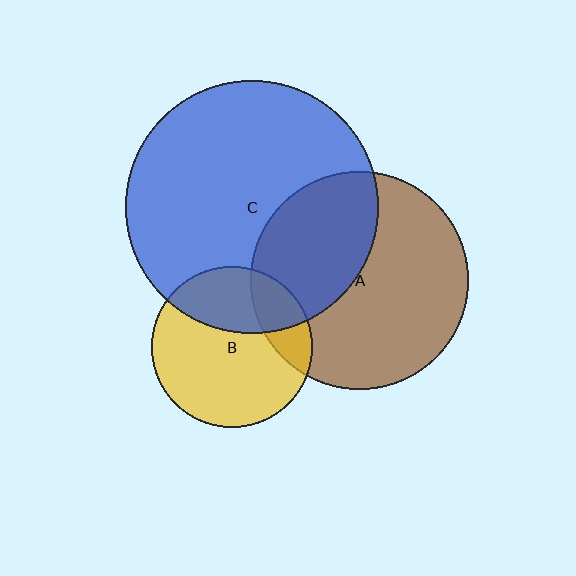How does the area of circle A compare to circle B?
Approximately 1.8 times.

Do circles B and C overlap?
Yes.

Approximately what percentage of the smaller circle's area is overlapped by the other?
Approximately 35%.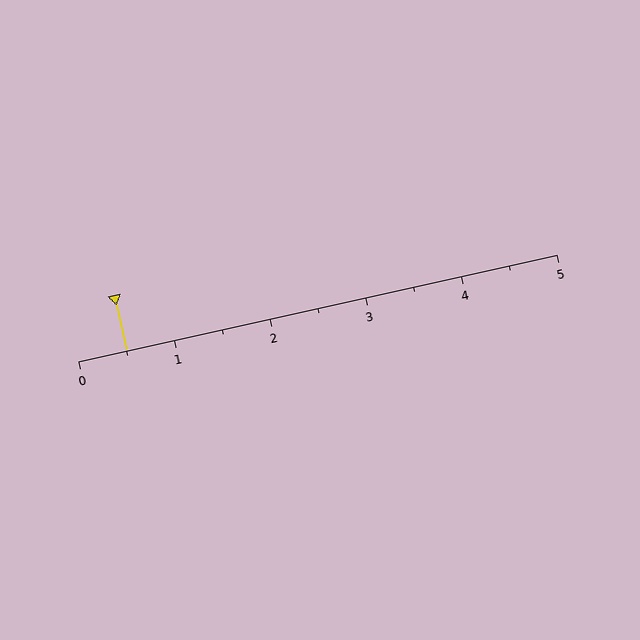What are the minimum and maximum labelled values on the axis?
The axis runs from 0 to 5.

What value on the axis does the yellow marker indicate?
The marker indicates approximately 0.5.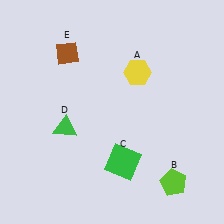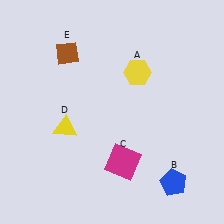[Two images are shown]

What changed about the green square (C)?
In Image 1, C is green. In Image 2, it changed to magenta.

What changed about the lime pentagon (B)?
In Image 1, B is lime. In Image 2, it changed to blue.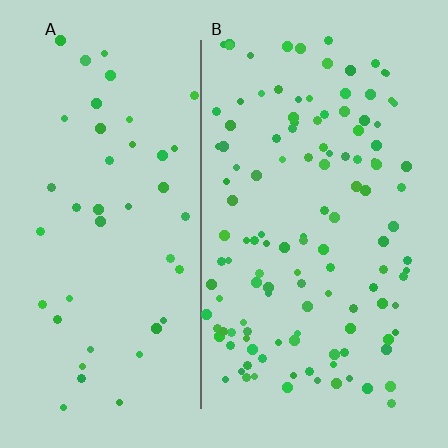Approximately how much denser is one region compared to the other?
Approximately 2.8× — region B over region A.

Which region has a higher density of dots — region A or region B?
B (the right).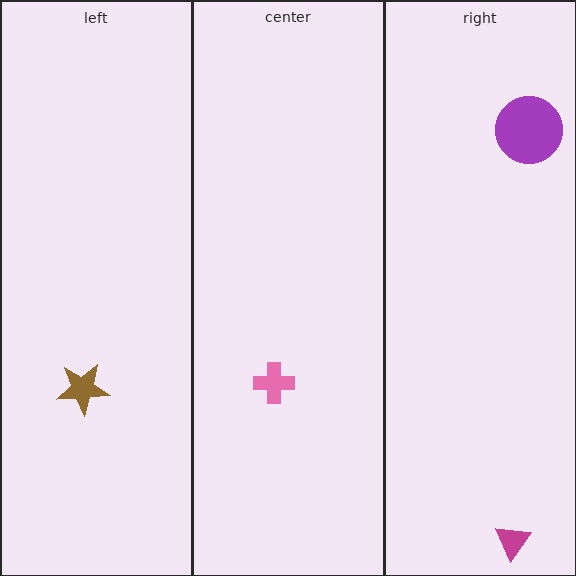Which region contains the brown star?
The left region.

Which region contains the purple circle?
The right region.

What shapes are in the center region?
The pink cross.